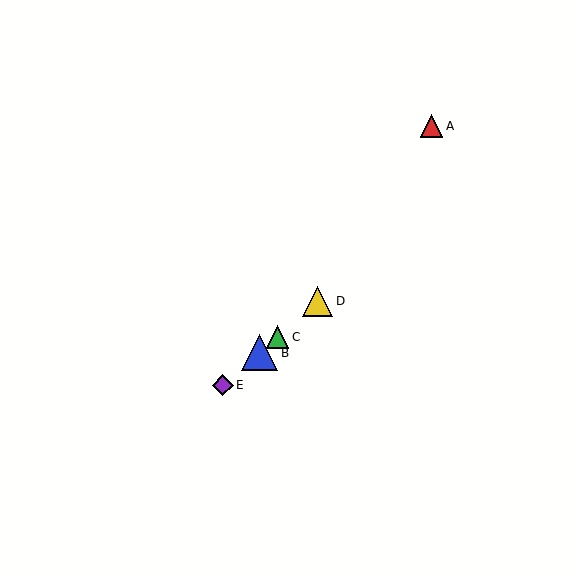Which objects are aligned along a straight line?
Objects B, C, D, E are aligned along a straight line.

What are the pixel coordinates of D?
Object D is at (318, 301).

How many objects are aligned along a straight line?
4 objects (B, C, D, E) are aligned along a straight line.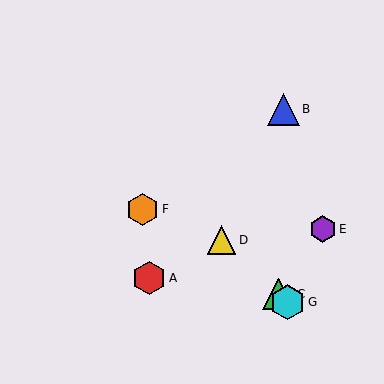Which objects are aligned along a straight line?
Objects C, D, G are aligned along a straight line.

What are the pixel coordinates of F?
Object F is at (143, 209).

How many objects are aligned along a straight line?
3 objects (C, D, G) are aligned along a straight line.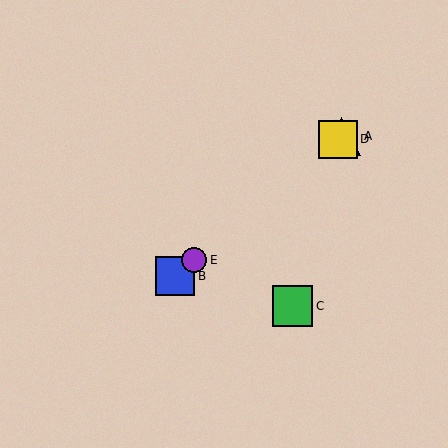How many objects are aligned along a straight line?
4 objects (A, B, D, E) are aligned along a straight line.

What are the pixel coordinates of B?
Object B is at (175, 276).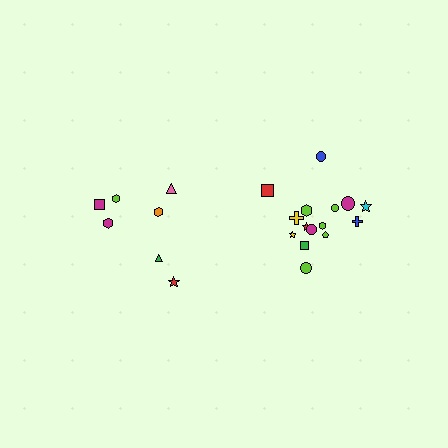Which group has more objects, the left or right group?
The right group.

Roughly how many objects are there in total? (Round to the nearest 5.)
Roughly 20 objects in total.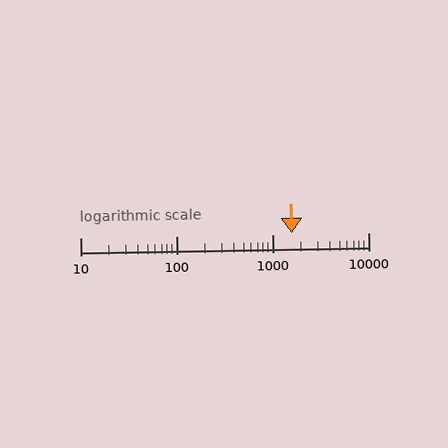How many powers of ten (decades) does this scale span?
The scale spans 3 decades, from 10 to 10000.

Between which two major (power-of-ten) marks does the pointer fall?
The pointer is between 1000 and 10000.